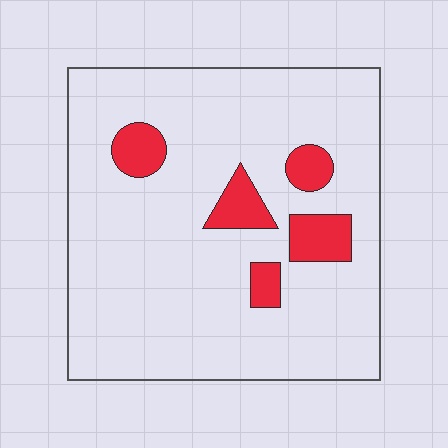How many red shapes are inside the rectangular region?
5.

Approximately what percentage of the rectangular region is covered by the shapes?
Approximately 10%.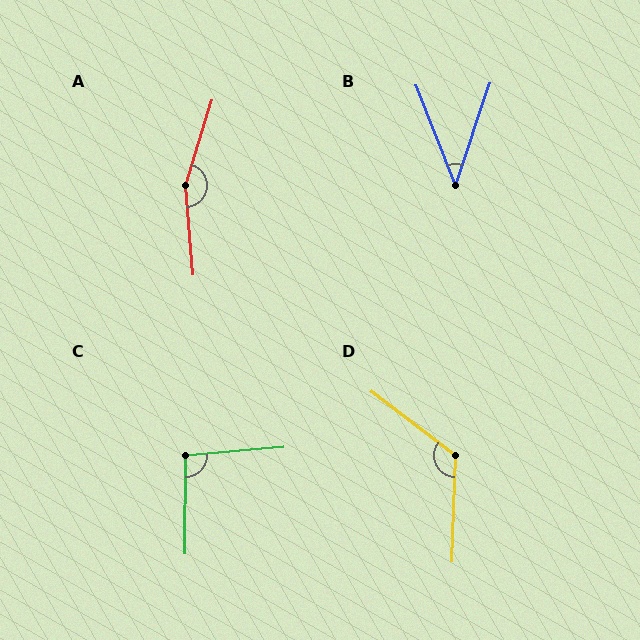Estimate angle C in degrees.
Approximately 95 degrees.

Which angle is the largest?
A, at approximately 158 degrees.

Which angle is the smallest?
B, at approximately 40 degrees.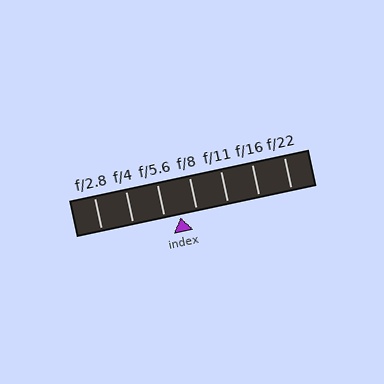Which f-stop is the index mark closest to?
The index mark is closest to f/5.6.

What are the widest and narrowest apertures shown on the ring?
The widest aperture shown is f/2.8 and the narrowest is f/22.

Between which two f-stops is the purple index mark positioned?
The index mark is between f/5.6 and f/8.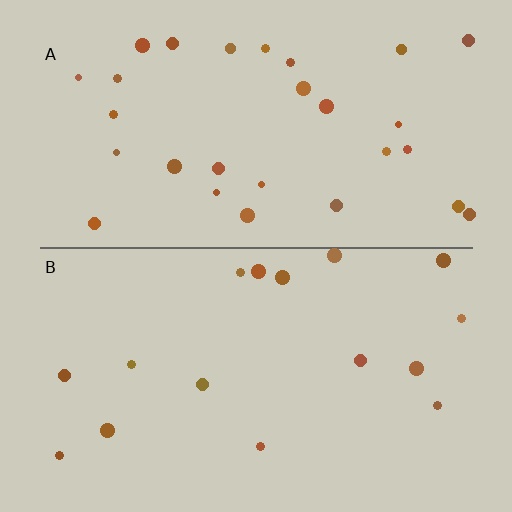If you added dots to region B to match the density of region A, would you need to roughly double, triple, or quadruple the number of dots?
Approximately double.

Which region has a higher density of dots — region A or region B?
A (the top).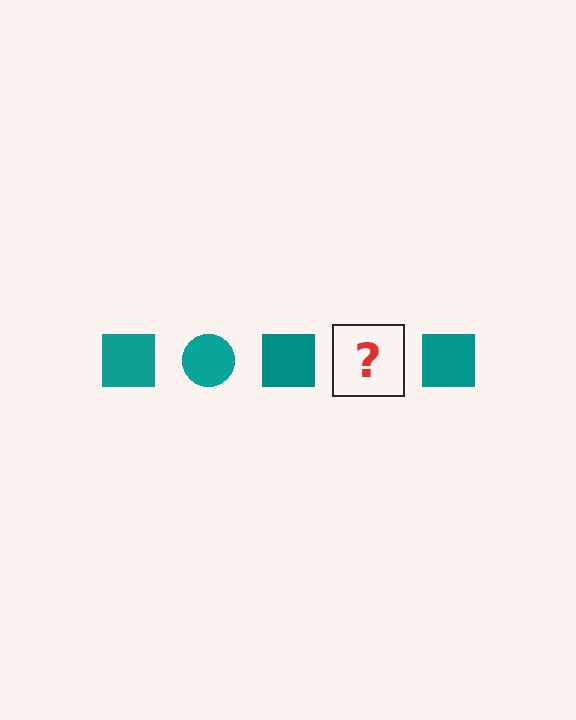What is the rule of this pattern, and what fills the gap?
The rule is that the pattern cycles through square, circle shapes in teal. The gap should be filled with a teal circle.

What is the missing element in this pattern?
The missing element is a teal circle.